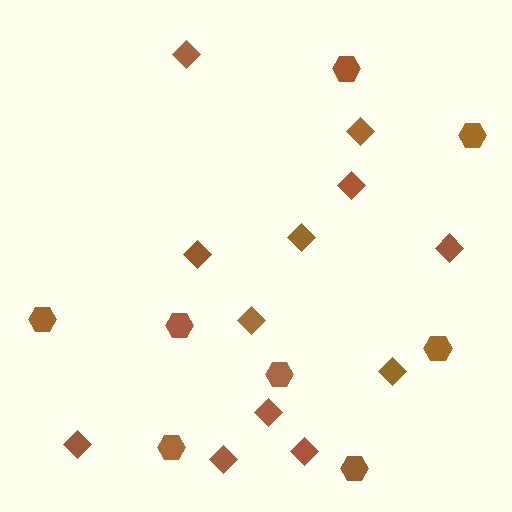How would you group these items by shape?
There are 2 groups: one group of hexagons (8) and one group of diamonds (12).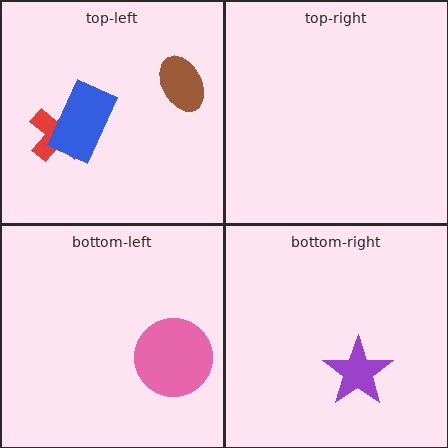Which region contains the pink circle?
The bottom-left region.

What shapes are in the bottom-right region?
The purple star.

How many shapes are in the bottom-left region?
1.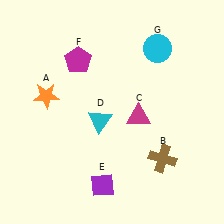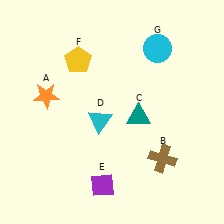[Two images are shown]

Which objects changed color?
C changed from magenta to teal. F changed from magenta to yellow.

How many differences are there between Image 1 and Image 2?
There are 2 differences between the two images.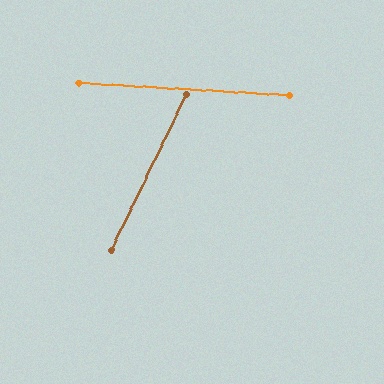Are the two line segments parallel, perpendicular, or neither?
Neither parallel nor perpendicular — they differ by about 67°.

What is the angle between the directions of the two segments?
Approximately 67 degrees.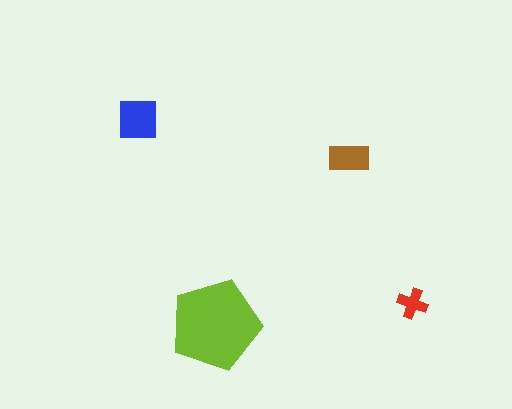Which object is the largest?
The lime pentagon.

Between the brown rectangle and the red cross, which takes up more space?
The brown rectangle.